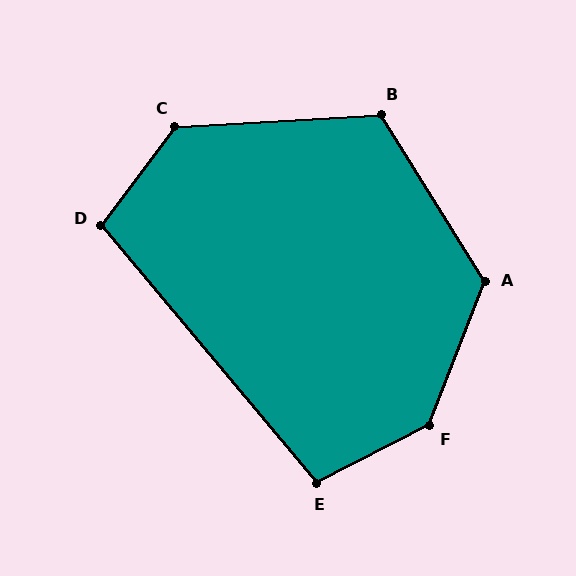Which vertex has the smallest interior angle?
E, at approximately 103 degrees.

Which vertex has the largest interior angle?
F, at approximately 138 degrees.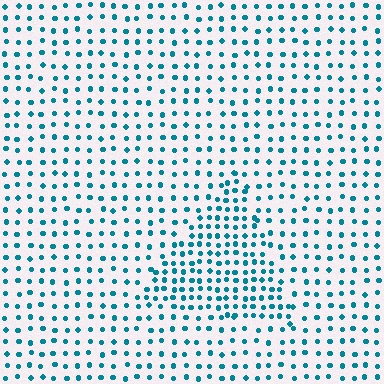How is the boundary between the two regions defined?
The boundary is defined by a change in element density (approximately 1.8x ratio). All elements are the same color, size, and shape.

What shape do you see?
I see a triangle.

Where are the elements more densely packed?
The elements are more densely packed inside the triangle boundary.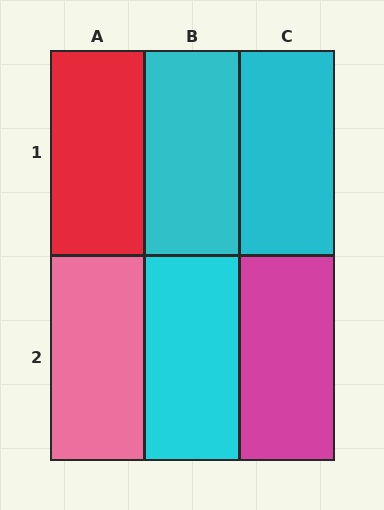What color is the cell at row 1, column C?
Cyan.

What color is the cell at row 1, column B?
Cyan.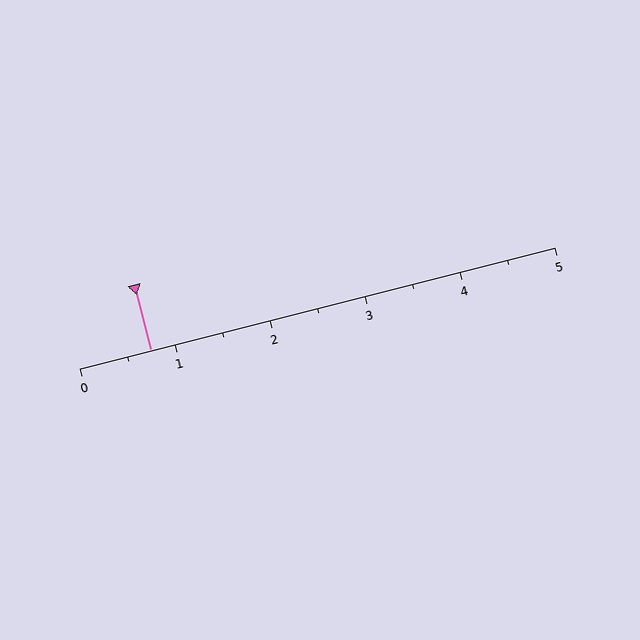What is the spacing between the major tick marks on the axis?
The major ticks are spaced 1 apart.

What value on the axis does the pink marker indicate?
The marker indicates approximately 0.8.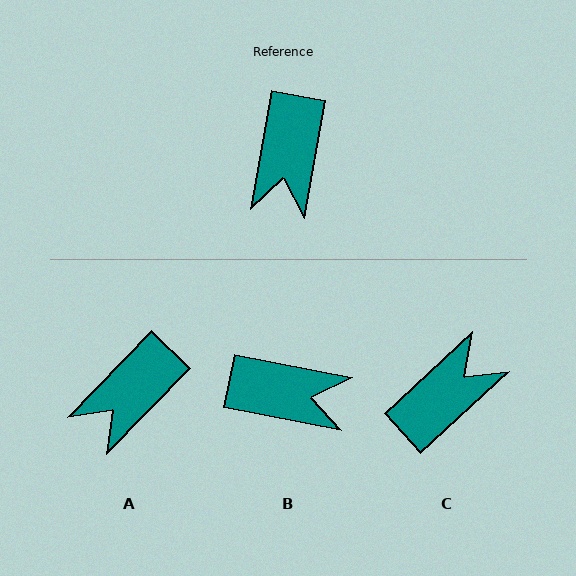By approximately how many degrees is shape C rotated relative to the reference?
Approximately 143 degrees counter-clockwise.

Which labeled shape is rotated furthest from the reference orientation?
C, about 143 degrees away.